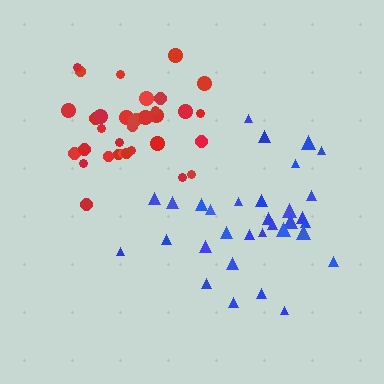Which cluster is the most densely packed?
Red.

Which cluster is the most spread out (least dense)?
Blue.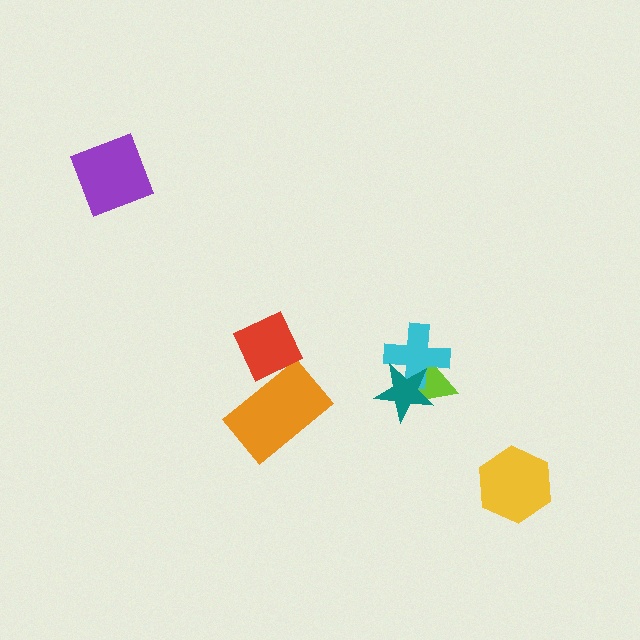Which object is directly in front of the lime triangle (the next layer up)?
The cyan cross is directly in front of the lime triangle.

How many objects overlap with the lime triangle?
2 objects overlap with the lime triangle.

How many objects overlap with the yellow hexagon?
0 objects overlap with the yellow hexagon.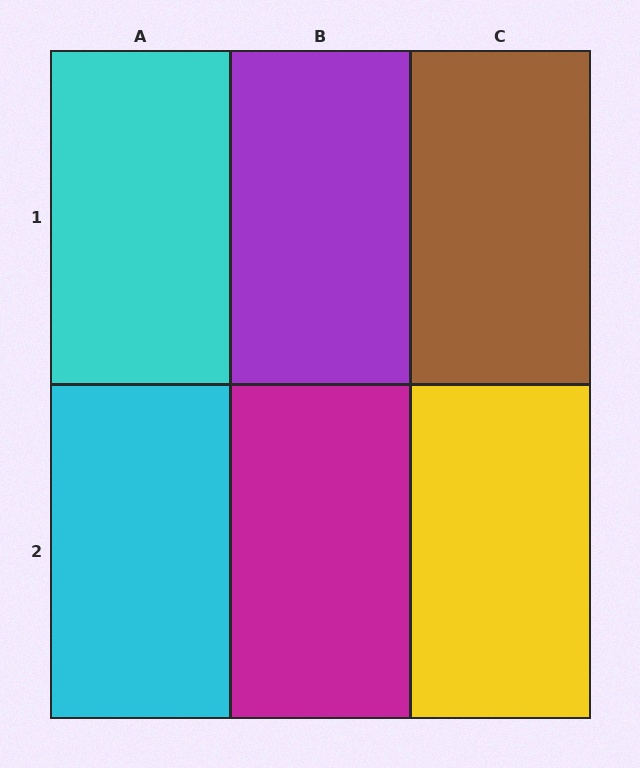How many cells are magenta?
1 cell is magenta.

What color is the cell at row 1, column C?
Brown.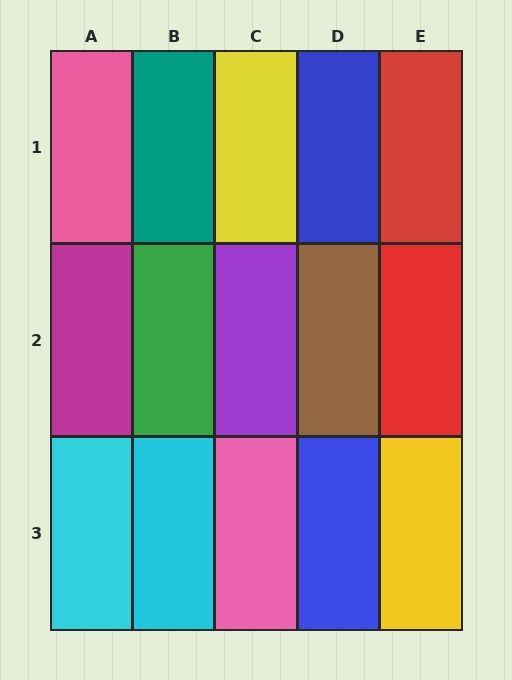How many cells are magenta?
1 cell is magenta.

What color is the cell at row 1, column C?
Yellow.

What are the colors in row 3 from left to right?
Cyan, cyan, pink, blue, yellow.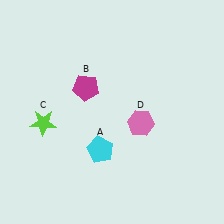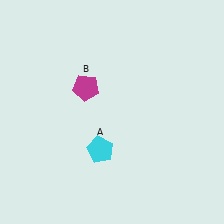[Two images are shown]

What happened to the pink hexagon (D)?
The pink hexagon (D) was removed in Image 2. It was in the bottom-right area of Image 1.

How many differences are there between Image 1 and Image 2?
There are 2 differences between the two images.